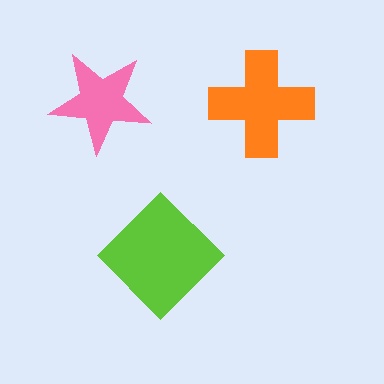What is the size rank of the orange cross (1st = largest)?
2nd.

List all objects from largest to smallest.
The lime diamond, the orange cross, the pink star.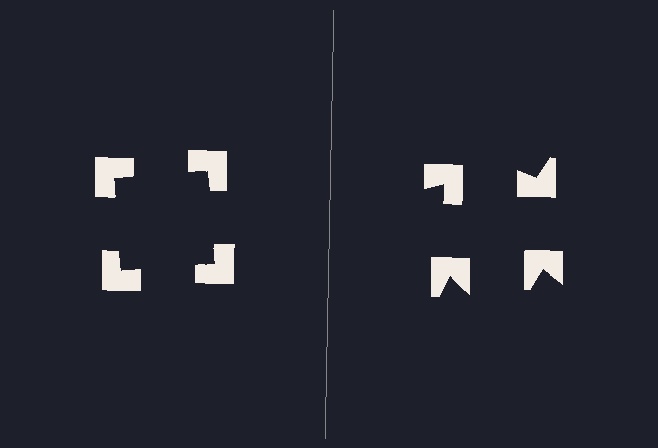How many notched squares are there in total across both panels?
8 — 4 on each side.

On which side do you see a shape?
An illusory square appears on the left side. On the right side the wedge cuts are rotated, so no coherent shape forms.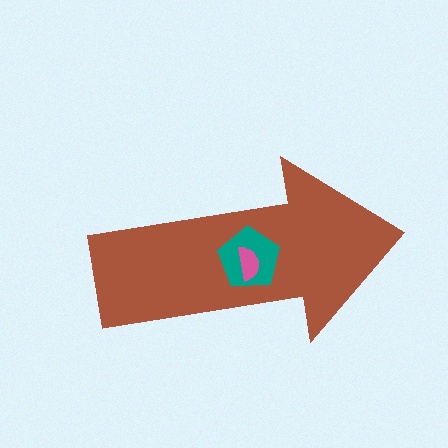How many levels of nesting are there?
3.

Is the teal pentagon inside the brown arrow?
Yes.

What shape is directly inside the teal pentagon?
The pink semicircle.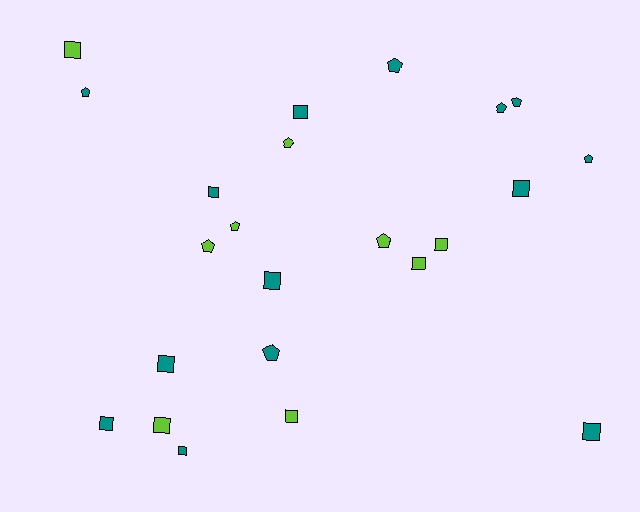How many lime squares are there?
There are 5 lime squares.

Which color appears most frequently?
Teal, with 14 objects.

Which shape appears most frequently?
Square, with 13 objects.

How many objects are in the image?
There are 23 objects.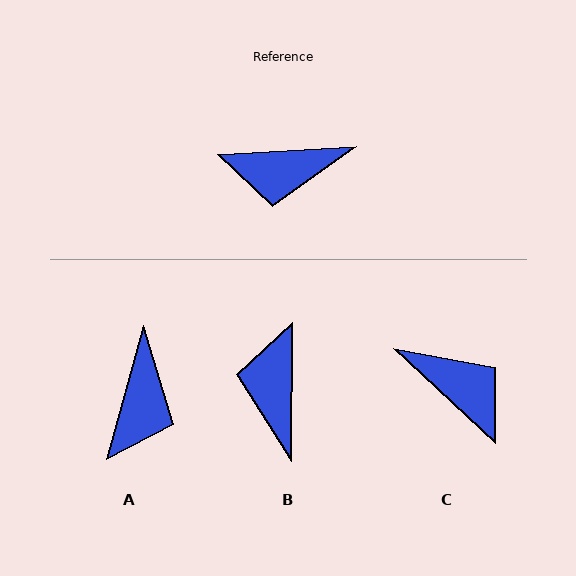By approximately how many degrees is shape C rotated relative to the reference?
Approximately 134 degrees counter-clockwise.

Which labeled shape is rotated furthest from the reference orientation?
C, about 134 degrees away.